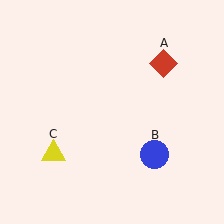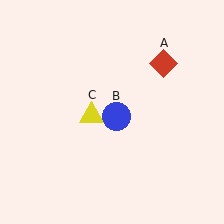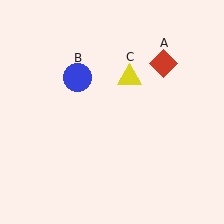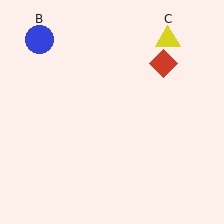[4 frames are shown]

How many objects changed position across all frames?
2 objects changed position: blue circle (object B), yellow triangle (object C).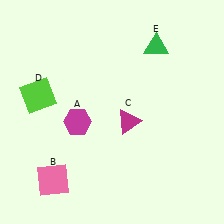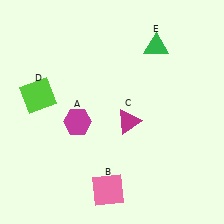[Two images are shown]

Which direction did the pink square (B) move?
The pink square (B) moved right.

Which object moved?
The pink square (B) moved right.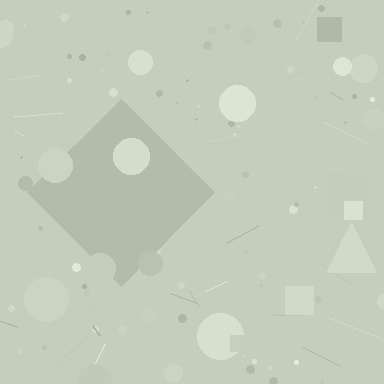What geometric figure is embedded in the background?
A diamond is embedded in the background.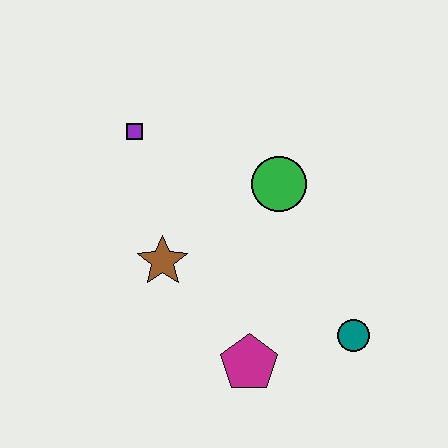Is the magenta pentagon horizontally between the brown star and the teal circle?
Yes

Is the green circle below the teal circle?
No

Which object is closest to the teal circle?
The magenta pentagon is closest to the teal circle.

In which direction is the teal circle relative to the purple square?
The teal circle is to the right of the purple square.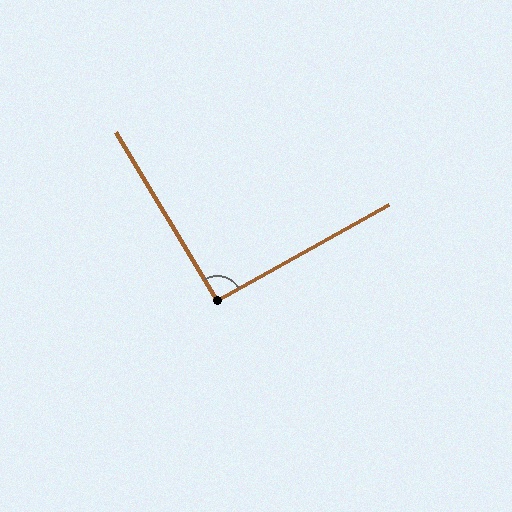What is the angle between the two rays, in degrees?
Approximately 92 degrees.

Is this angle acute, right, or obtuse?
It is approximately a right angle.